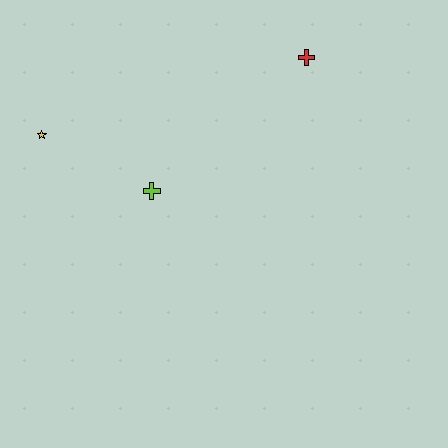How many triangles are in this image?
There are no triangles.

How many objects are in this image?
There are 3 objects.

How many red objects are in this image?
There is 1 red object.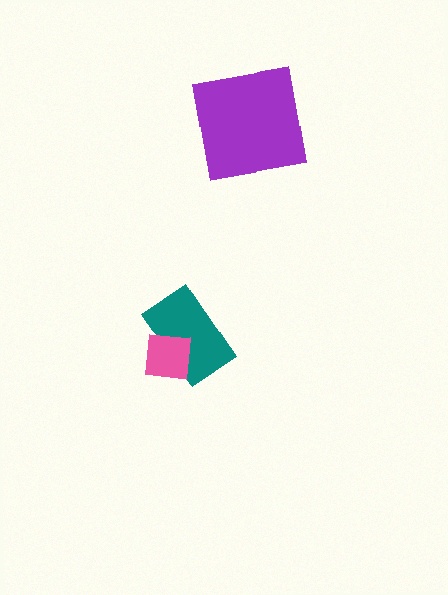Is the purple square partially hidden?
No, no other shape covers it.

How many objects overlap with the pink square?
1 object overlaps with the pink square.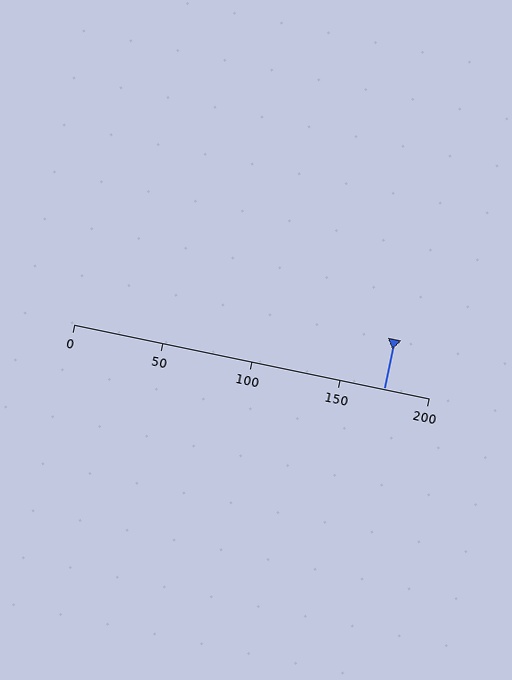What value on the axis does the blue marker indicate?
The marker indicates approximately 175.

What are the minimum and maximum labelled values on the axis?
The axis runs from 0 to 200.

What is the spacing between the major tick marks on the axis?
The major ticks are spaced 50 apart.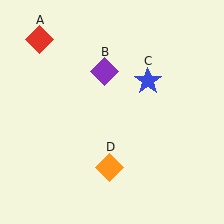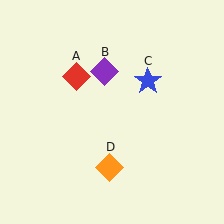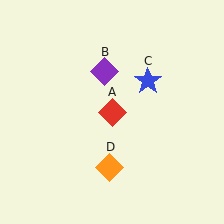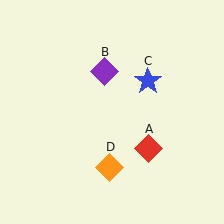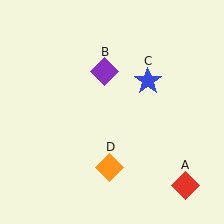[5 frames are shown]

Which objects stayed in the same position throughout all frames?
Purple diamond (object B) and blue star (object C) and orange diamond (object D) remained stationary.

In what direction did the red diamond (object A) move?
The red diamond (object A) moved down and to the right.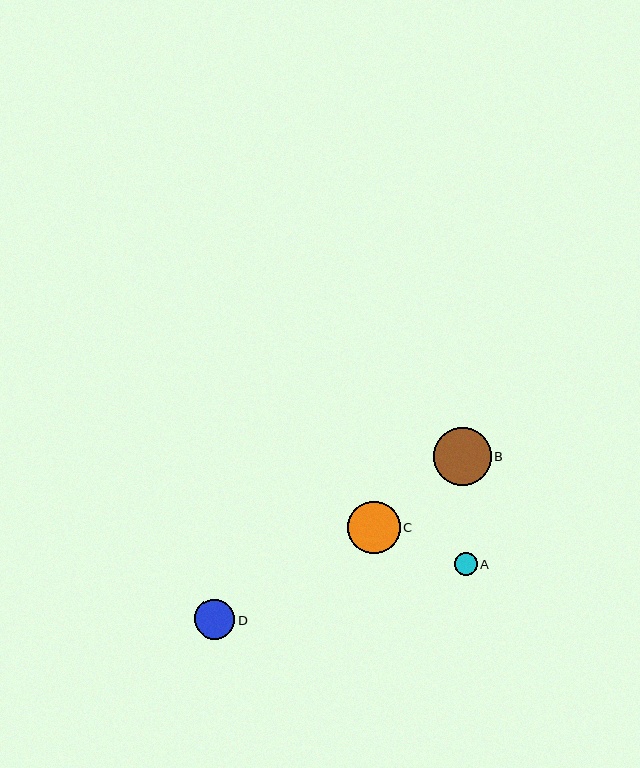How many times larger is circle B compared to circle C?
Circle B is approximately 1.1 times the size of circle C.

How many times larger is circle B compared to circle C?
Circle B is approximately 1.1 times the size of circle C.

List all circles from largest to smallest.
From largest to smallest: B, C, D, A.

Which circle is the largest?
Circle B is the largest with a size of approximately 58 pixels.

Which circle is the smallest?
Circle A is the smallest with a size of approximately 23 pixels.